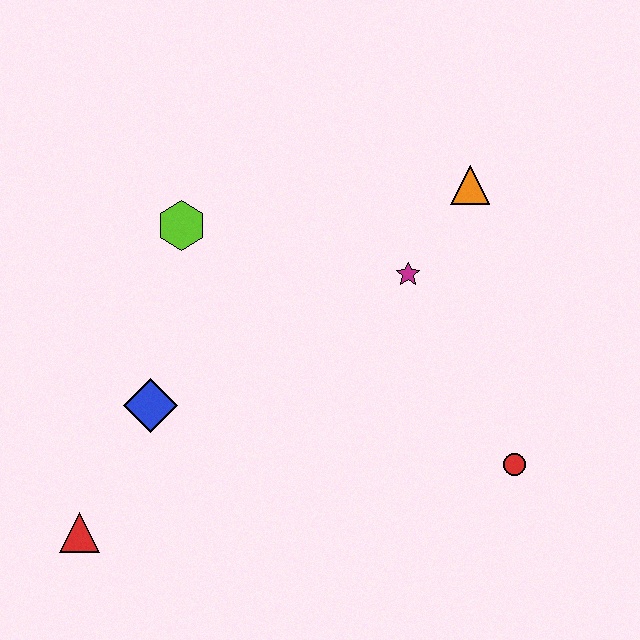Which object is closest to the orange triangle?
The magenta star is closest to the orange triangle.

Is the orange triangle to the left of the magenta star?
No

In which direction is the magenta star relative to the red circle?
The magenta star is above the red circle.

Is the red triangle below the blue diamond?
Yes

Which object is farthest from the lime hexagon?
The red circle is farthest from the lime hexagon.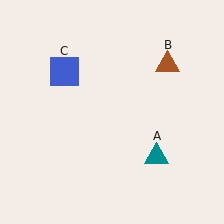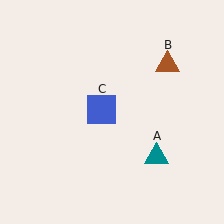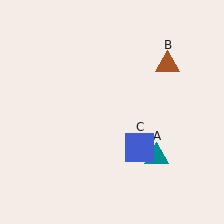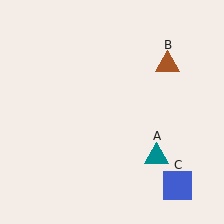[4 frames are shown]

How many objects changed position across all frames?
1 object changed position: blue square (object C).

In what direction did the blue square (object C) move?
The blue square (object C) moved down and to the right.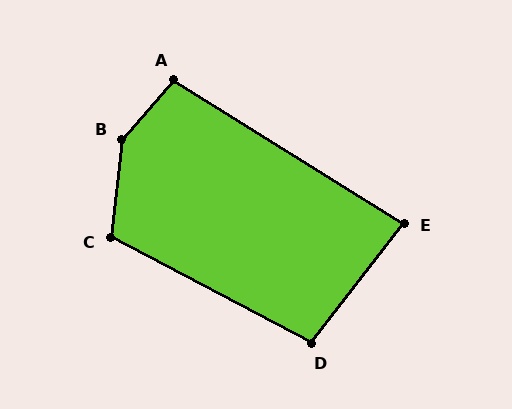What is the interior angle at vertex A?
Approximately 99 degrees (obtuse).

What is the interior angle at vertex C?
Approximately 111 degrees (obtuse).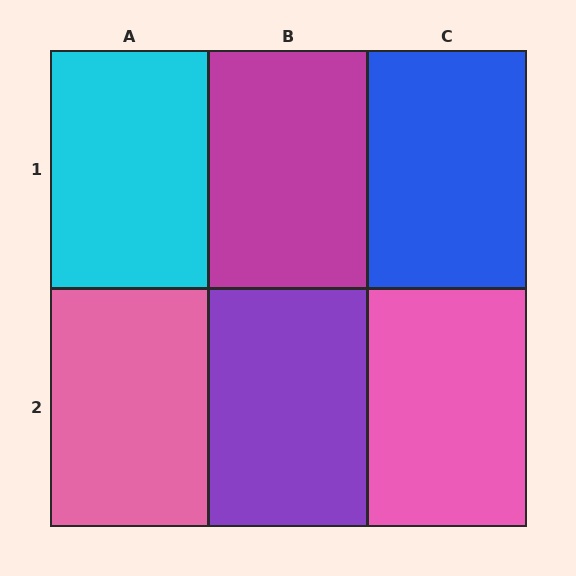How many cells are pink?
2 cells are pink.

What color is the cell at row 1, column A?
Cyan.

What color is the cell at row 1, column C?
Blue.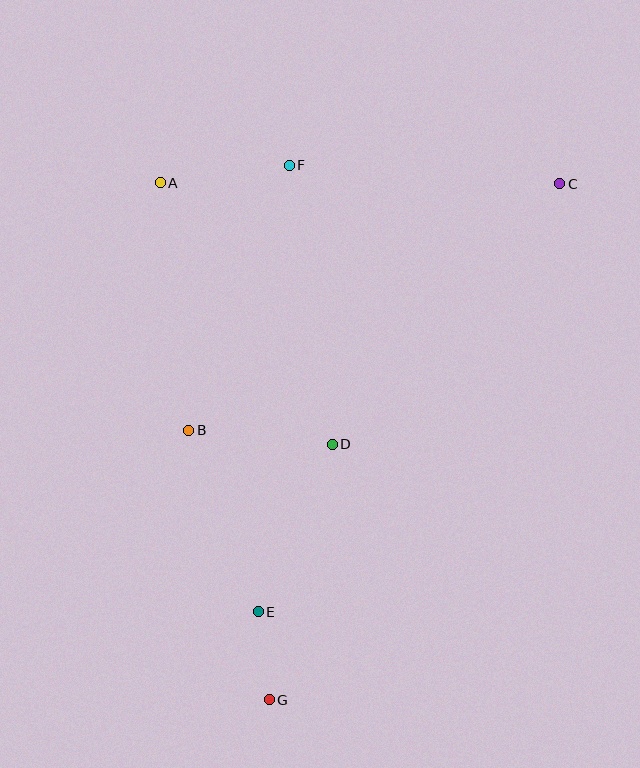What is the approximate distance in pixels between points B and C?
The distance between B and C is approximately 445 pixels.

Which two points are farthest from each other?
Points C and G are farthest from each other.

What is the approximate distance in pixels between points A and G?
The distance between A and G is approximately 528 pixels.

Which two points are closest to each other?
Points E and G are closest to each other.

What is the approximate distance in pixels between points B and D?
The distance between B and D is approximately 144 pixels.